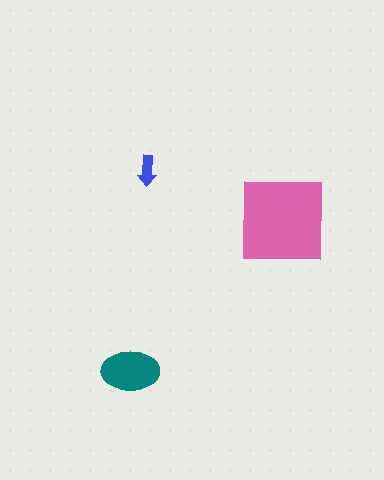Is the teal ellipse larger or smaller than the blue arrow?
Larger.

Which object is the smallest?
The blue arrow.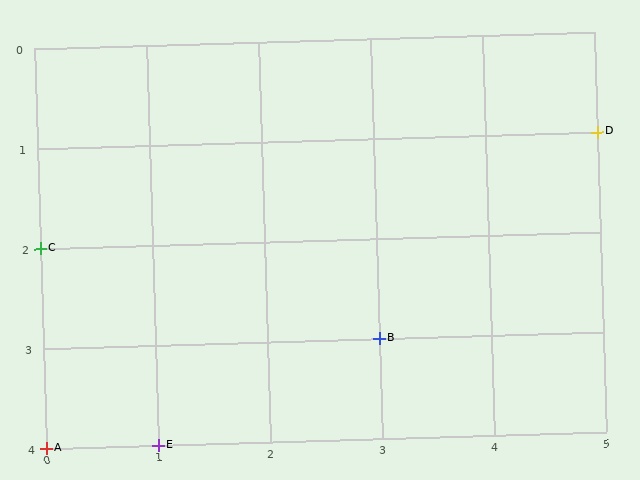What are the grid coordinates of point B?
Point B is at grid coordinates (3, 3).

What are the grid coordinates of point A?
Point A is at grid coordinates (0, 4).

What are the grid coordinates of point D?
Point D is at grid coordinates (5, 1).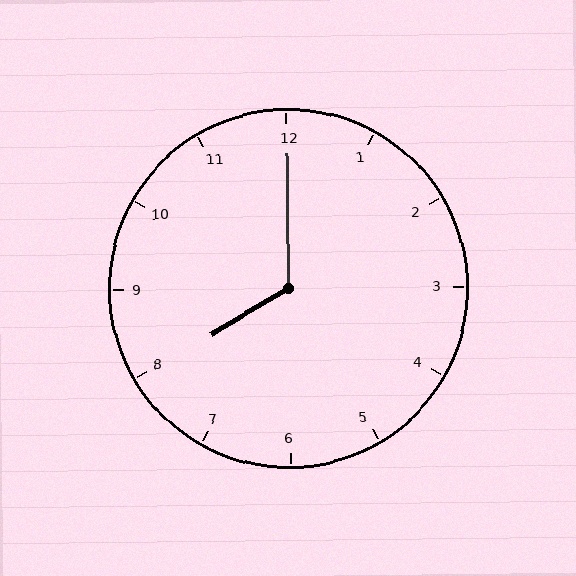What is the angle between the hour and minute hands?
Approximately 120 degrees.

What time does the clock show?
8:00.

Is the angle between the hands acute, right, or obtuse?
It is obtuse.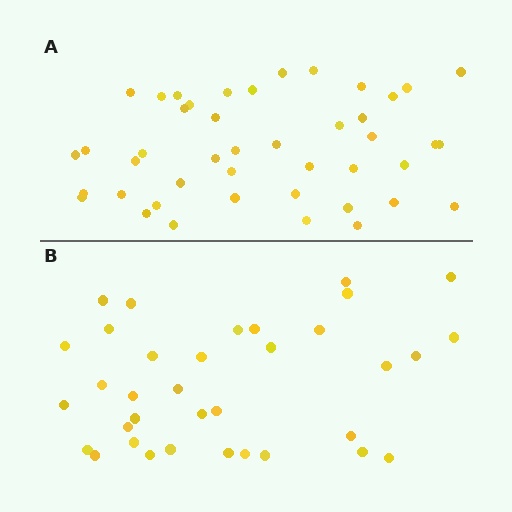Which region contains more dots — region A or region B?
Region A (the top region) has more dots.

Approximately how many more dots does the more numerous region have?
Region A has roughly 8 or so more dots than region B.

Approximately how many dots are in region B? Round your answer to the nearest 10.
About 40 dots. (The exact count is 35, which rounds to 40.)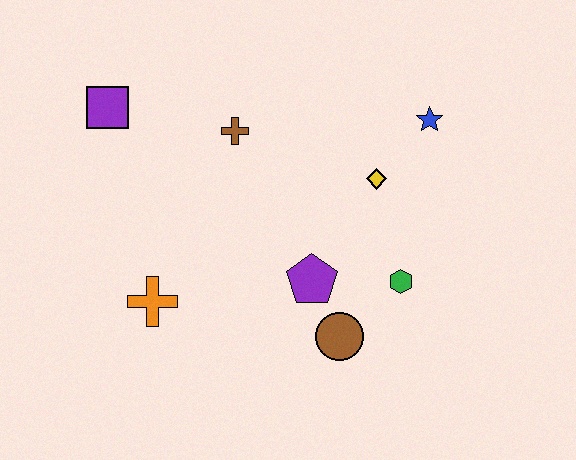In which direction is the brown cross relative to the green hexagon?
The brown cross is to the left of the green hexagon.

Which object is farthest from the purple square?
The green hexagon is farthest from the purple square.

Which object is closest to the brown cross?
The purple square is closest to the brown cross.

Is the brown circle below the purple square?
Yes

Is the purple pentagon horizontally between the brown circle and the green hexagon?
No